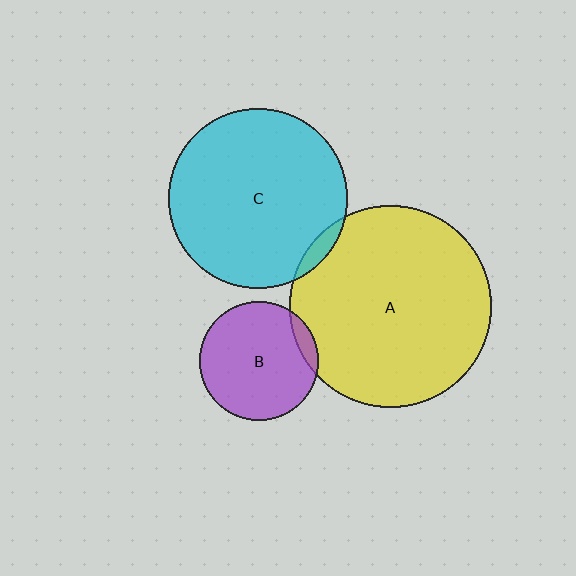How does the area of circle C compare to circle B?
Approximately 2.3 times.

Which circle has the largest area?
Circle A (yellow).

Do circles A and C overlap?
Yes.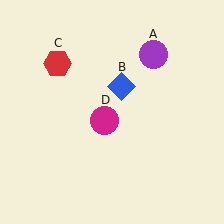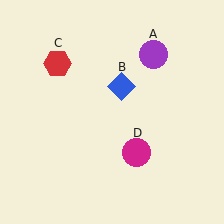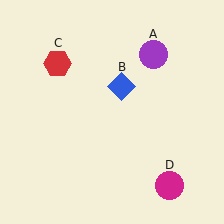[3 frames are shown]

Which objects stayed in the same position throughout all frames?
Purple circle (object A) and blue diamond (object B) and red hexagon (object C) remained stationary.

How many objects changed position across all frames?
1 object changed position: magenta circle (object D).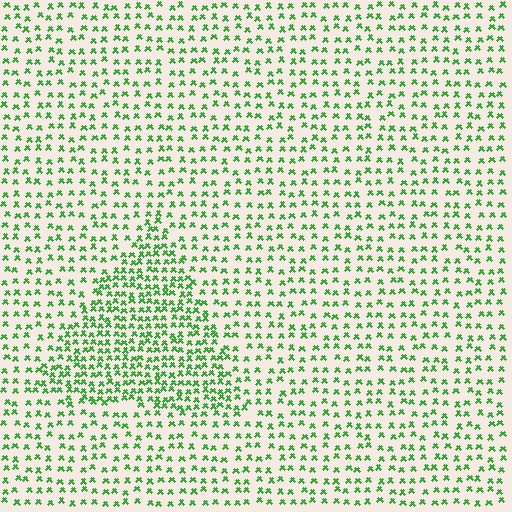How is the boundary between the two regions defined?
The boundary is defined by a change in element density (approximately 1.9x ratio). All elements are the same color, size, and shape.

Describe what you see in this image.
The image contains small green elements arranged at two different densities. A triangle-shaped region is visible where the elements are more densely packed than the surrounding area.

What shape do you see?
I see a triangle.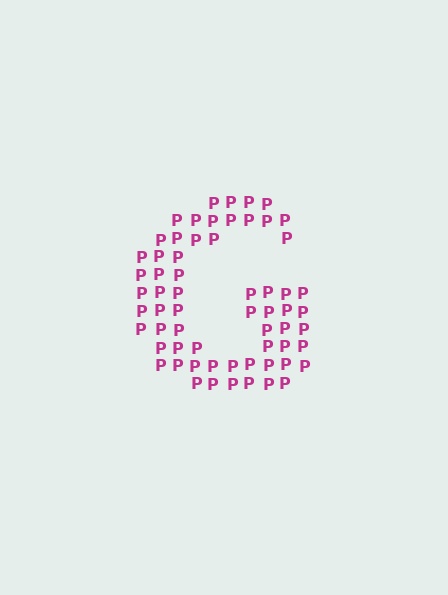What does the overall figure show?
The overall figure shows the letter G.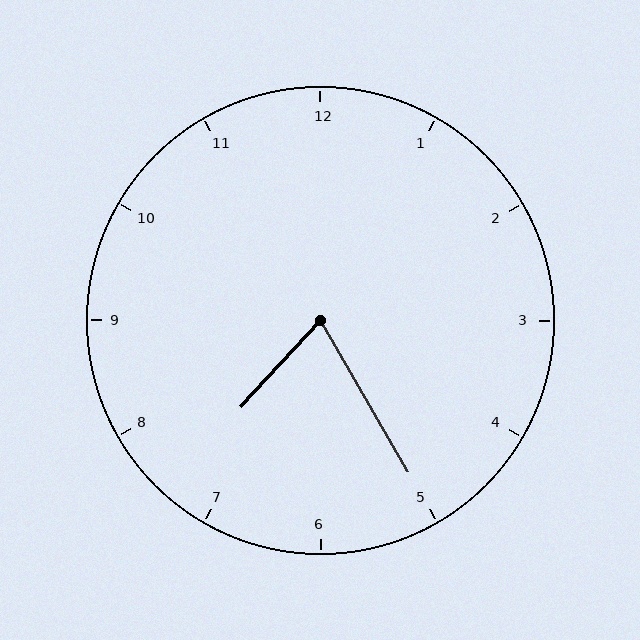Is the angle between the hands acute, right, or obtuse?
It is acute.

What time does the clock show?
7:25.